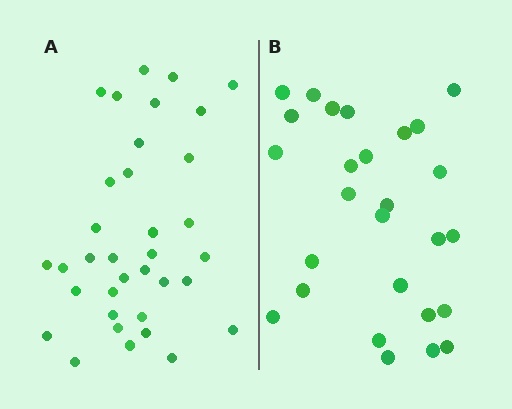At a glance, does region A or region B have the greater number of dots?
Region A (the left region) has more dots.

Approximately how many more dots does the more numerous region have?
Region A has roughly 8 or so more dots than region B.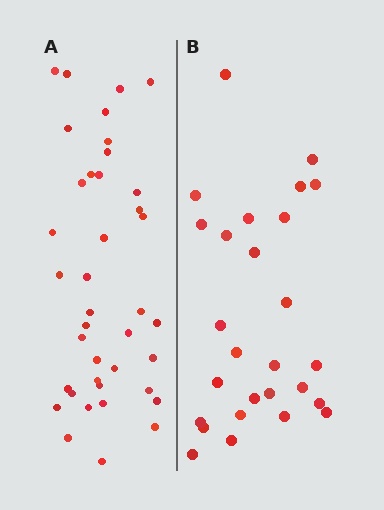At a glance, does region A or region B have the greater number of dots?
Region A (the left region) has more dots.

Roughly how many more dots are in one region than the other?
Region A has roughly 12 or so more dots than region B.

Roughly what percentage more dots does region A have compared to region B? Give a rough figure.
About 45% more.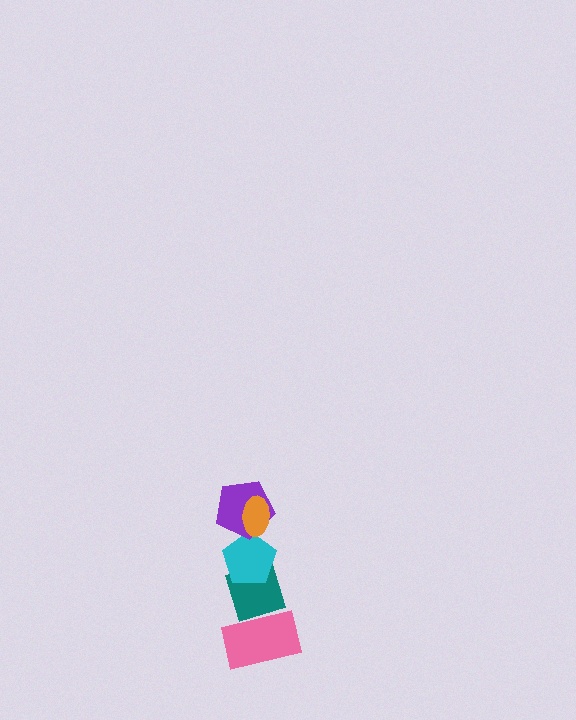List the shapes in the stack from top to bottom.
From top to bottom: the orange ellipse, the purple pentagon, the cyan pentagon, the teal diamond, the pink rectangle.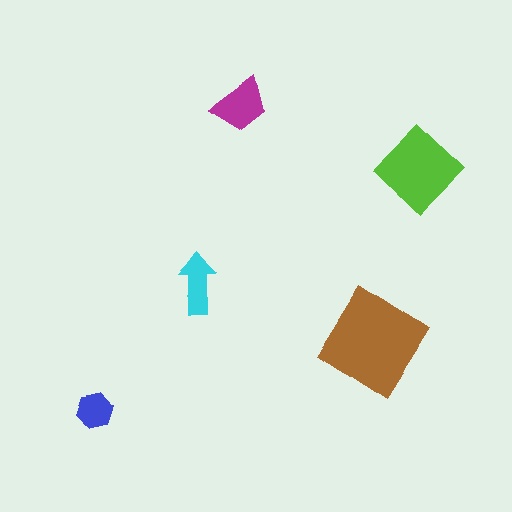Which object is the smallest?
The blue hexagon.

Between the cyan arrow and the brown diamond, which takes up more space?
The brown diamond.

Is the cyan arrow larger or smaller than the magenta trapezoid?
Smaller.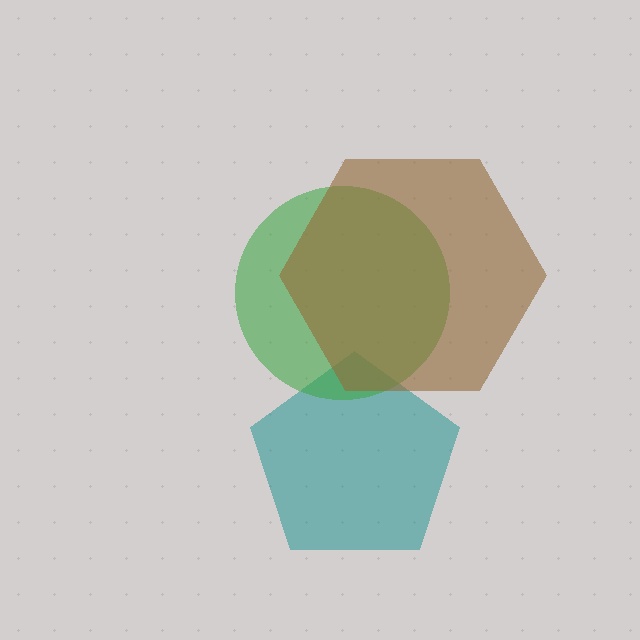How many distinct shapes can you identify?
There are 3 distinct shapes: a teal pentagon, a green circle, a brown hexagon.